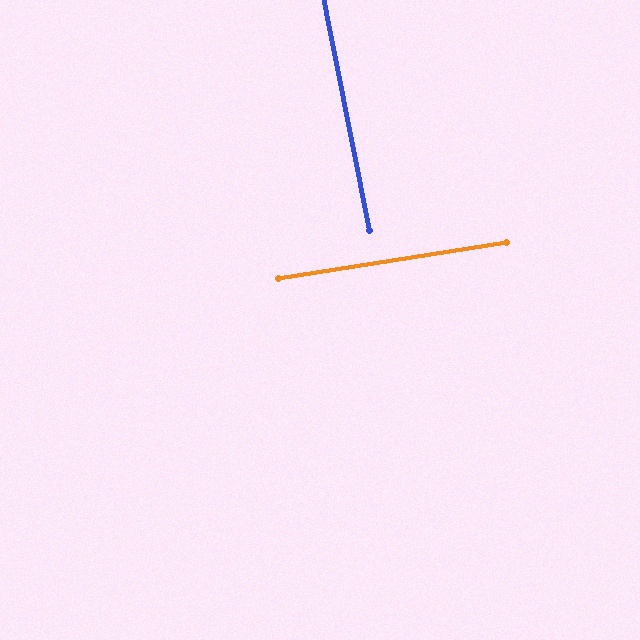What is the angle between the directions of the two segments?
Approximately 88 degrees.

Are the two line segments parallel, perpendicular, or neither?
Perpendicular — they meet at approximately 88°.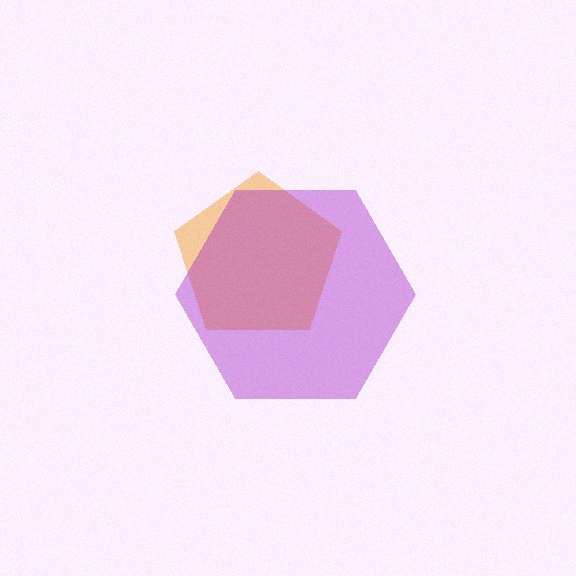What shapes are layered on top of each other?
The layered shapes are: an orange pentagon, a purple hexagon.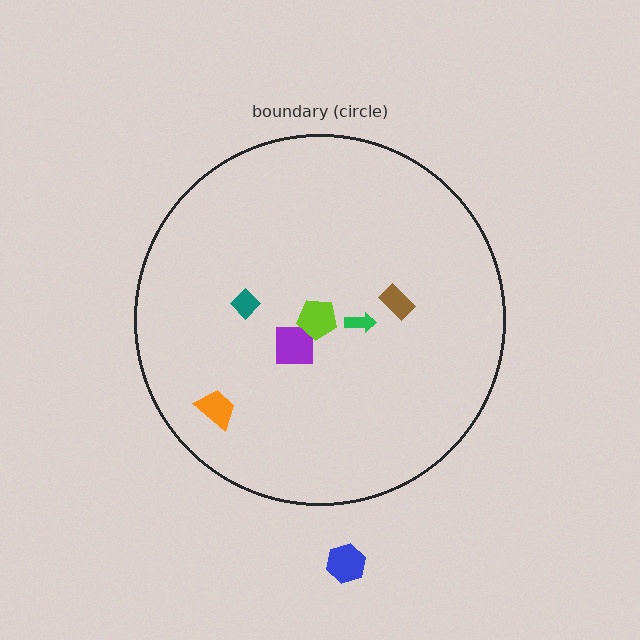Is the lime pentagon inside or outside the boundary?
Inside.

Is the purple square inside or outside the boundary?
Inside.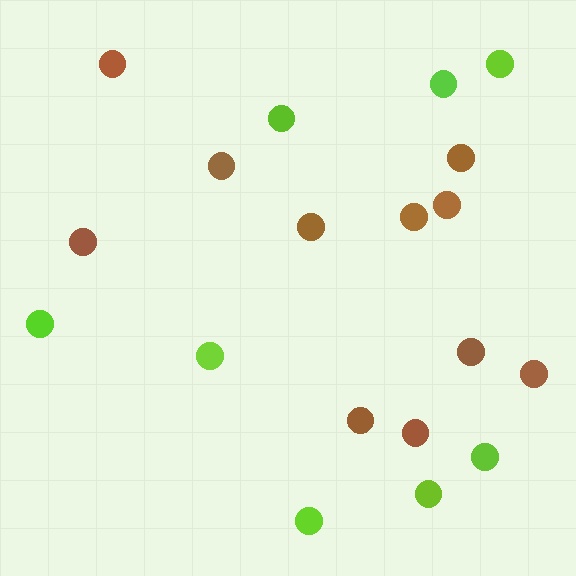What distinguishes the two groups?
There are 2 groups: one group of lime circles (8) and one group of brown circles (11).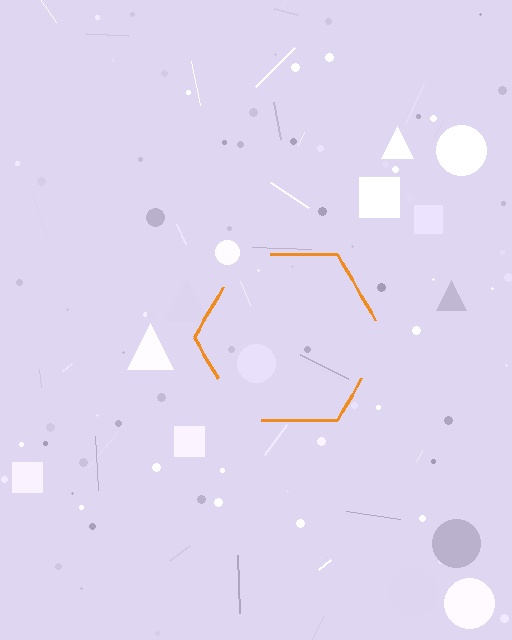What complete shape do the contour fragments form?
The contour fragments form a hexagon.